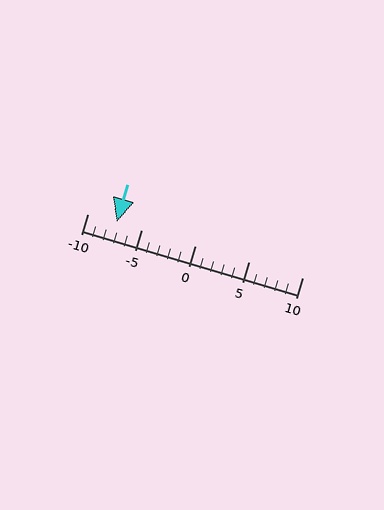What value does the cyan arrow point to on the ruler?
The cyan arrow points to approximately -7.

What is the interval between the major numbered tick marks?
The major tick marks are spaced 5 units apart.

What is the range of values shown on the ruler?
The ruler shows values from -10 to 10.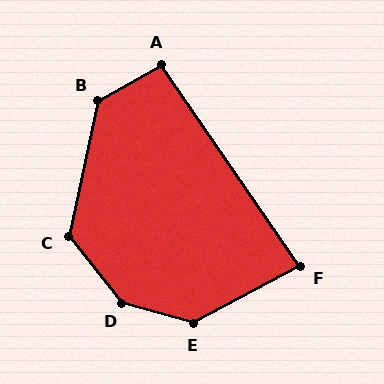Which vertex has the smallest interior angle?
F, at approximately 83 degrees.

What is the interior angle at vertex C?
Approximately 129 degrees (obtuse).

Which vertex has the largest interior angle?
D, at approximately 145 degrees.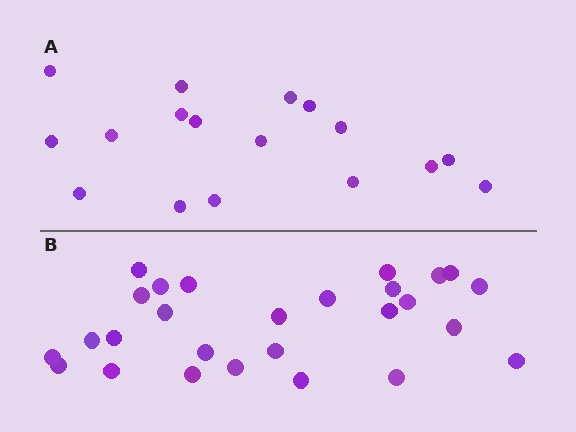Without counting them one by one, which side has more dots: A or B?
Region B (the bottom region) has more dots.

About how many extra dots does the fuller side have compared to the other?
Region B has roughly 10 or so more dots than region A.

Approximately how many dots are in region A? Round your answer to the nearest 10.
About 20 dots. (The exact count is 17, which rounds to 20.)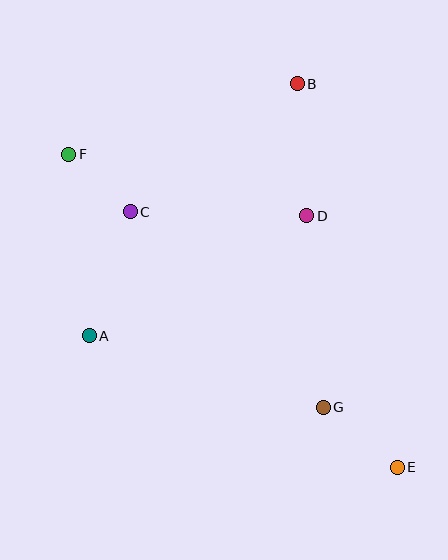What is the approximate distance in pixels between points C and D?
The distance between C and D is approximately 177 pixels.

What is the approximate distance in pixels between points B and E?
The distance between B and E is approximately 396 pixels.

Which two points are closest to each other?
Points C and F are closest to each other.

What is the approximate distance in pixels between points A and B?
The distance between A and B is approximately 327 pixels.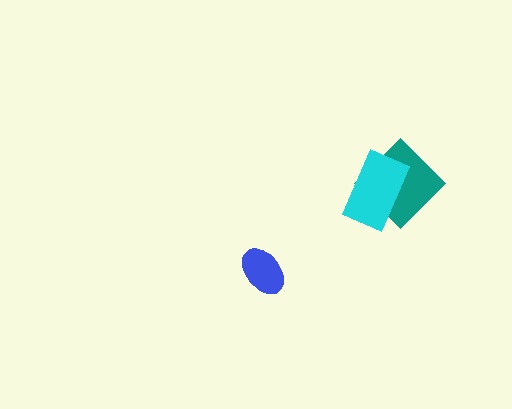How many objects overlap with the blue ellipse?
0 objects overlap with the blue ellipse.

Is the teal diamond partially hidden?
Yes, it is partially covered by another shape.